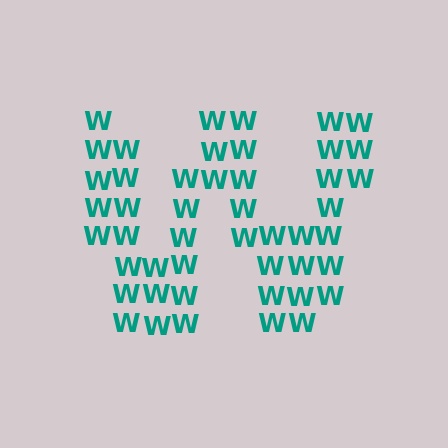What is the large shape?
The large shape is the letter W.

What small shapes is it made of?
It is made of small letter W's.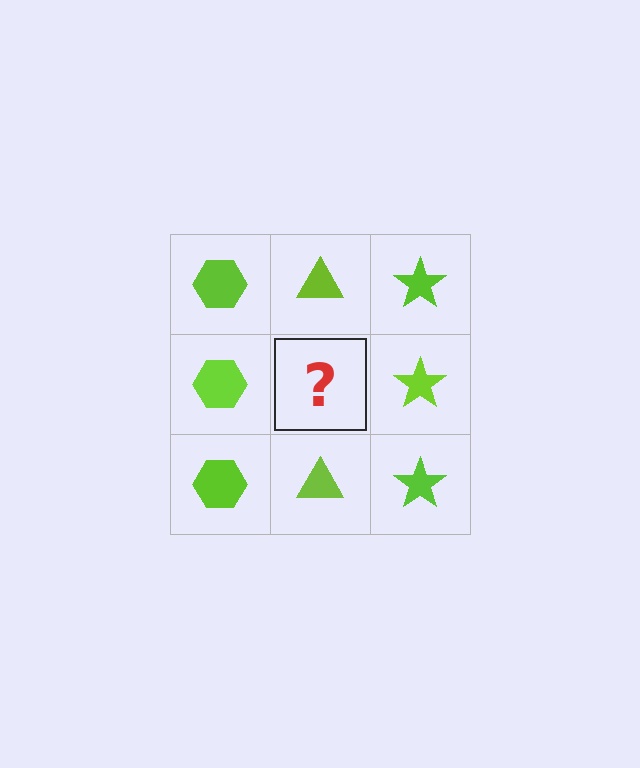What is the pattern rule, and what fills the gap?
The rule is that each column has a consistent shape. The gap should be filled with a lime triangle.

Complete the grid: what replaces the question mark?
The question mark should be replaced with a lime triangle.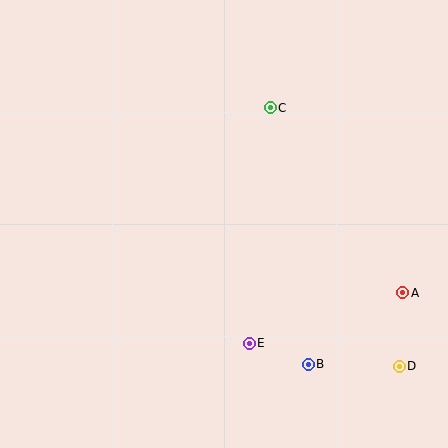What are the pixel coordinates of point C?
Point C is at (270, 108).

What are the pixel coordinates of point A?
Point A is at (403, 293).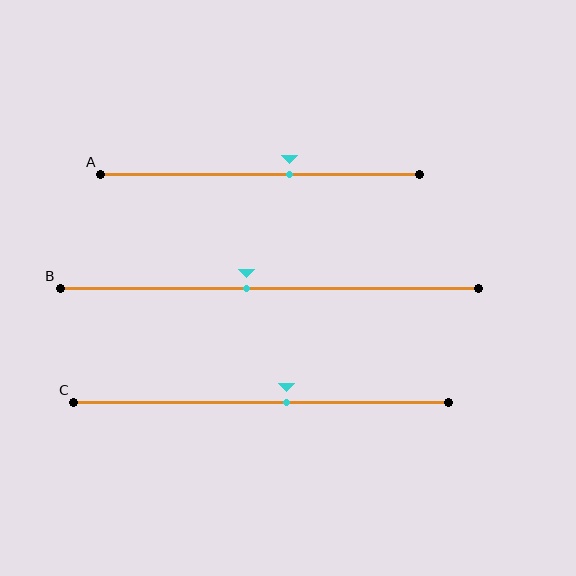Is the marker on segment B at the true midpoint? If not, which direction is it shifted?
No, the marker on segment B is shifted to the left by about 6% of the segment length.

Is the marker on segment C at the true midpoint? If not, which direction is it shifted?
No, the marker on segment C is shifted to the right by about 7% of the segment length.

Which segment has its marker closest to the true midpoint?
Segment B has its marker closest to the true midpoint.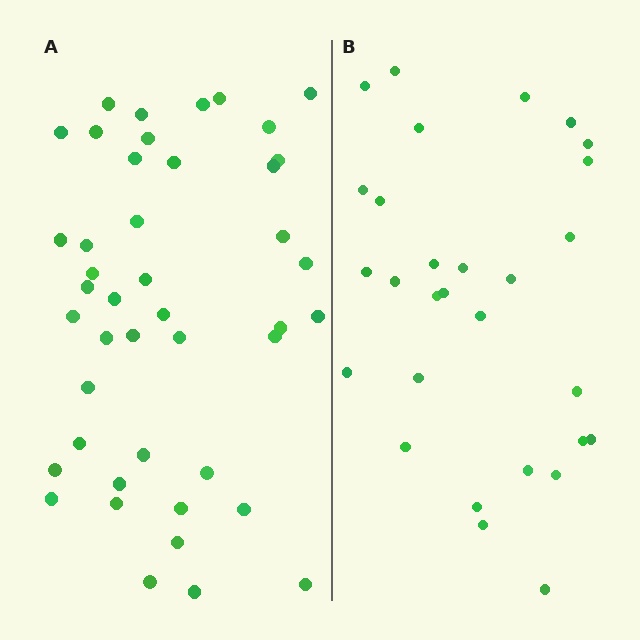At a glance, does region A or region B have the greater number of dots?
Region A (the left region) has more dots.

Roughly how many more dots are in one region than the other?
Region A has approximately 15 more dots than region B.